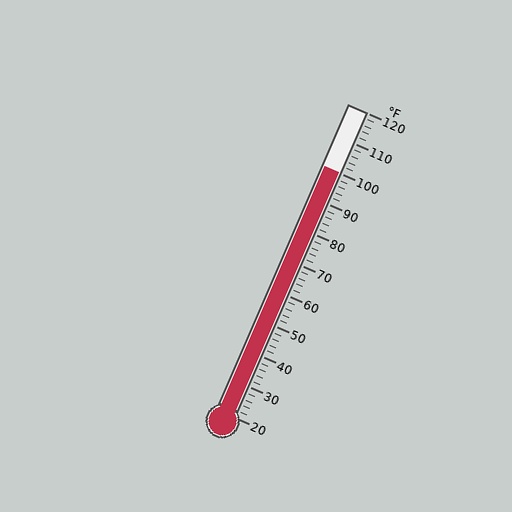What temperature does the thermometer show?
The thermometer shows approximately 100°F.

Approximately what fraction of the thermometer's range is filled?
The thermometer is filled to approximately 80% of its range.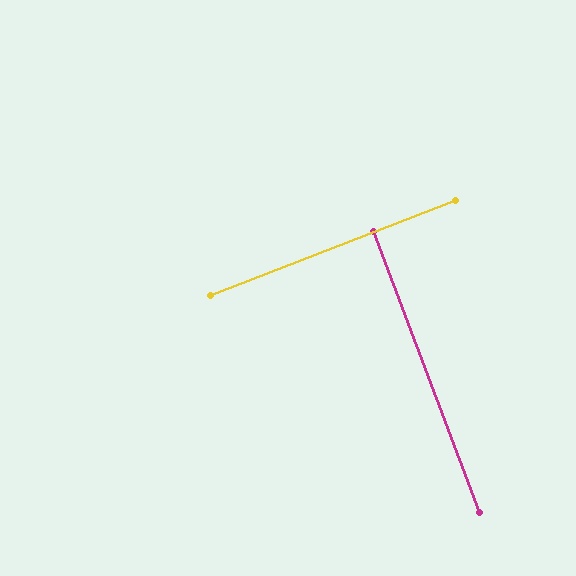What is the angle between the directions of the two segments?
Approximately 89 degrees.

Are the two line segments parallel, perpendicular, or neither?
Perpendicular — they meet at approximately 89°.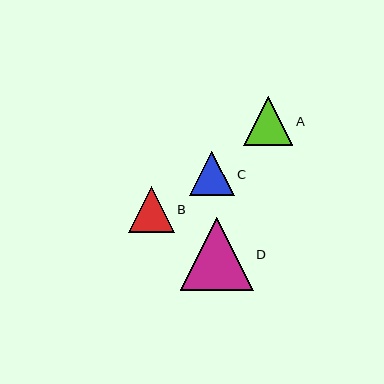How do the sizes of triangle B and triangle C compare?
Triangle B and triangle C are approximately the same size.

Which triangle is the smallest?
Triangle C is the smallest with a size of approximately 44 pixels.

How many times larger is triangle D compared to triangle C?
Triangle D is approximately 1.6 times the size of triangle C.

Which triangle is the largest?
Triangle D is the largest with a size of approximately 73 pixels.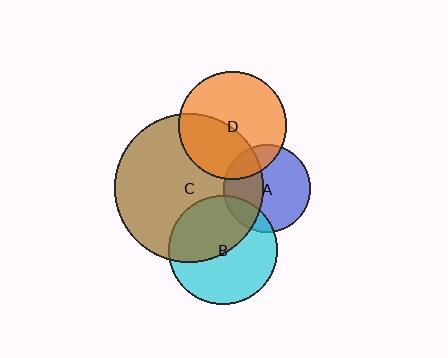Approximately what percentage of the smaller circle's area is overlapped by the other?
Approximately 40%.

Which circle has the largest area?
Circle C (brown).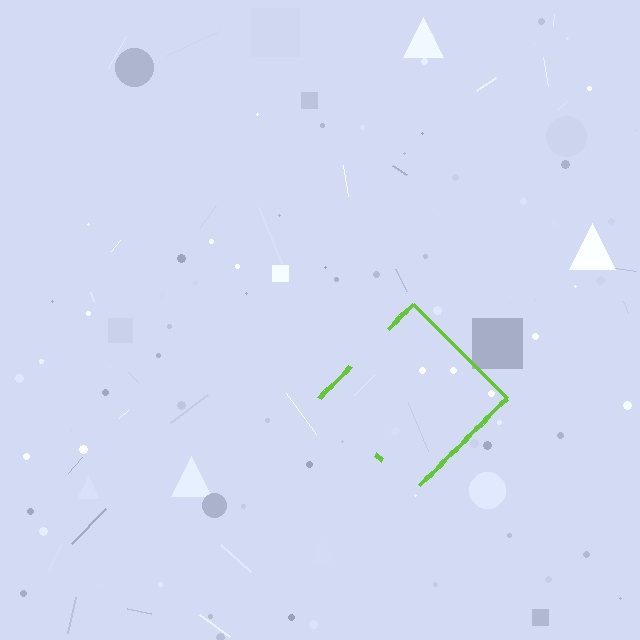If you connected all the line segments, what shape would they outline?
They would outline a diamond.